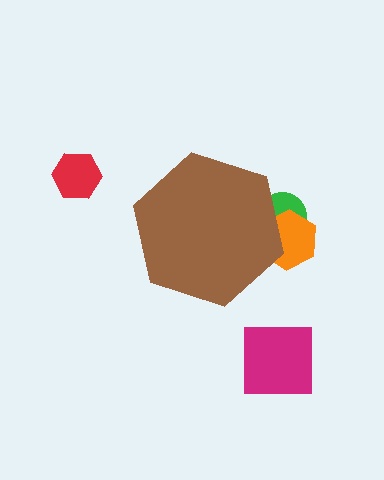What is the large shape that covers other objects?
A brown hexagon.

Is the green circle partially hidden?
Yes, the green circle is partially hidden behind the brown hexagon.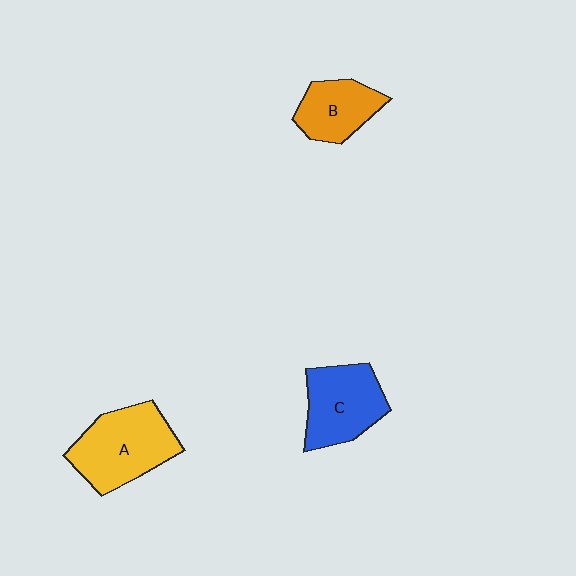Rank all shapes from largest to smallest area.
From largest to smallest: A (yellow), C (blue), B (orange).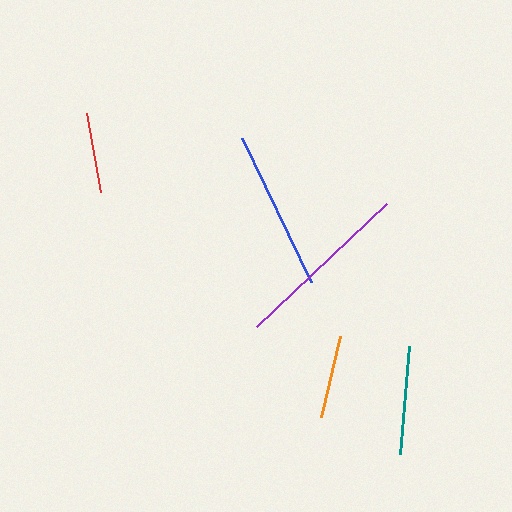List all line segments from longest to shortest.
From longest to shortest: purple, blue, teal, orange, red.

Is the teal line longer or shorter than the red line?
The teal line is longer than the red line.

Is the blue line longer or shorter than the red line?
The blue line is longer than the red line.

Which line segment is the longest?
The purple line is the longest at approximately 178 pixels.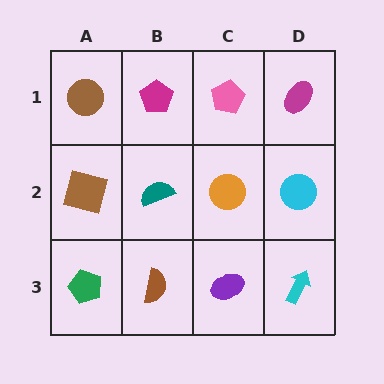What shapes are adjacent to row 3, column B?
A teal semicircle (row 2, column B), a green pentagon (row 3, column A), a purple ellipse (row 3, column C).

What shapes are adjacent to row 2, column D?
A magenta ellipse (row 1, column D), a cyan arrow (row 3, column D), an orange circle (row 2, column C).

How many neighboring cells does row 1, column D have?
2.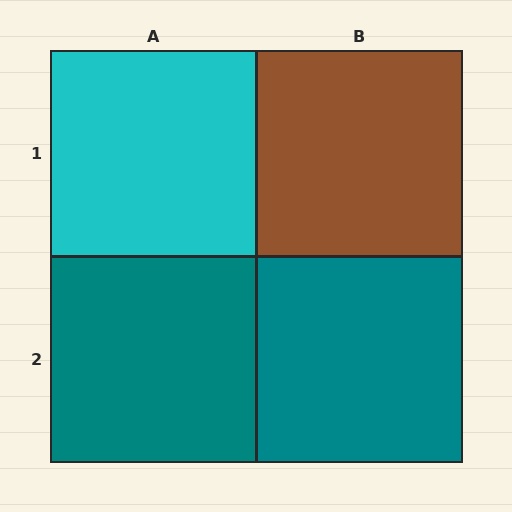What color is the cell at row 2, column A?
Teal.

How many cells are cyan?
1 cell is cyan.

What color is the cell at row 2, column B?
Teal.